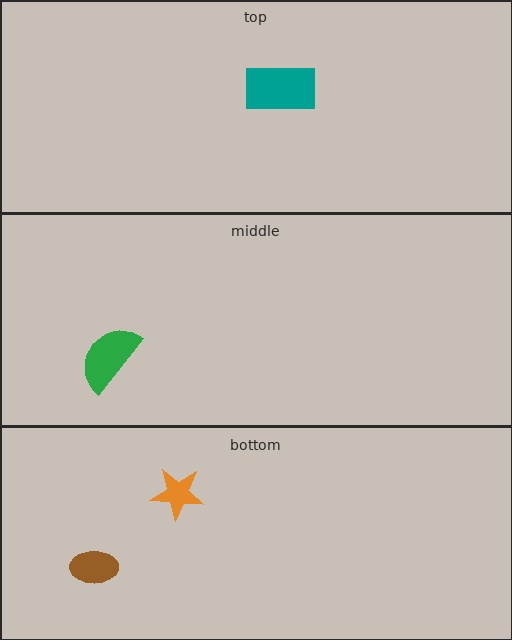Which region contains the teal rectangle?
The top region.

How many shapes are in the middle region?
1.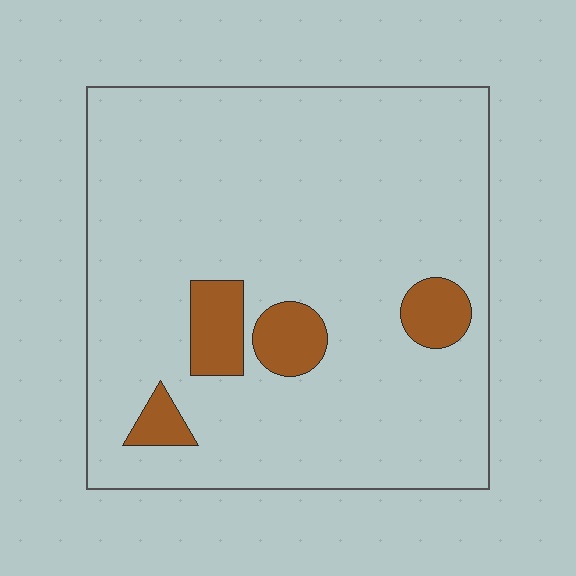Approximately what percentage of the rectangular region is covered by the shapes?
Approximately 10%.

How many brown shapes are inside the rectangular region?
4.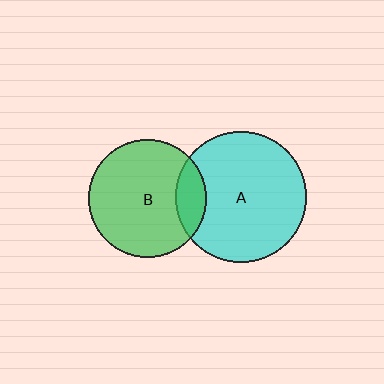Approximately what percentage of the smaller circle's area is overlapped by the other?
Approximately 15%.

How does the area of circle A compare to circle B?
Approximately 1.2 times.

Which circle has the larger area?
Circle A (cyan).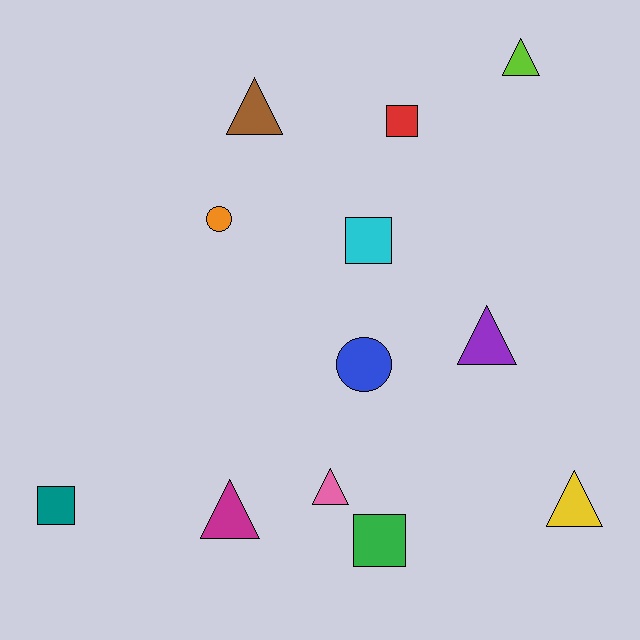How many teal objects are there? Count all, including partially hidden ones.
There is 1 teal object.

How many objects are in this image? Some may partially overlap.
There are 12 objects.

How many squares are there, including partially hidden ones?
There are 4 squares.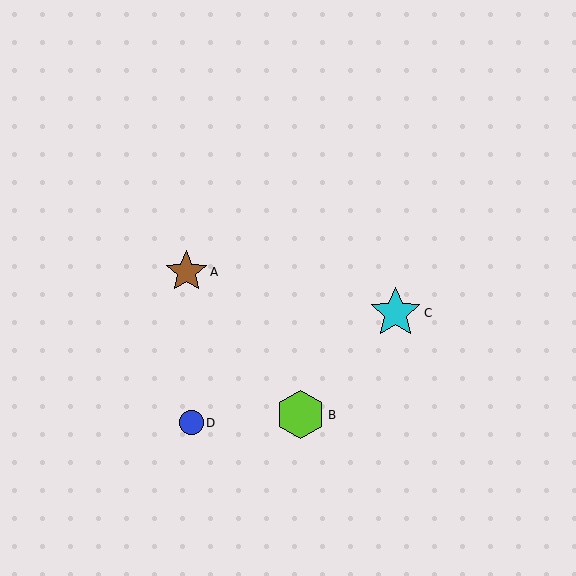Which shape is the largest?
The cyan star (labeled C) is the largest.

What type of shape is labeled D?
Shape D is a blue circle.